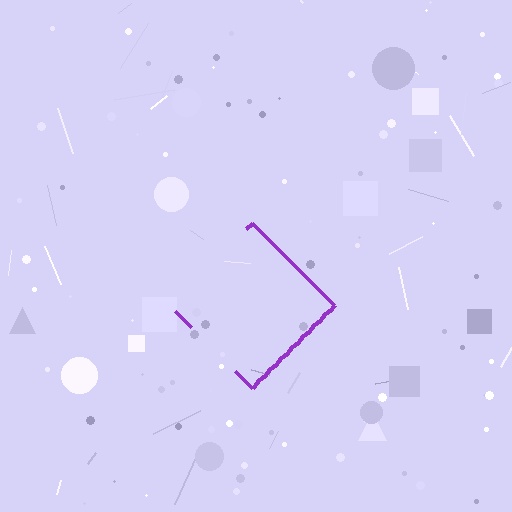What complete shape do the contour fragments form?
The contour fragments form a diamond.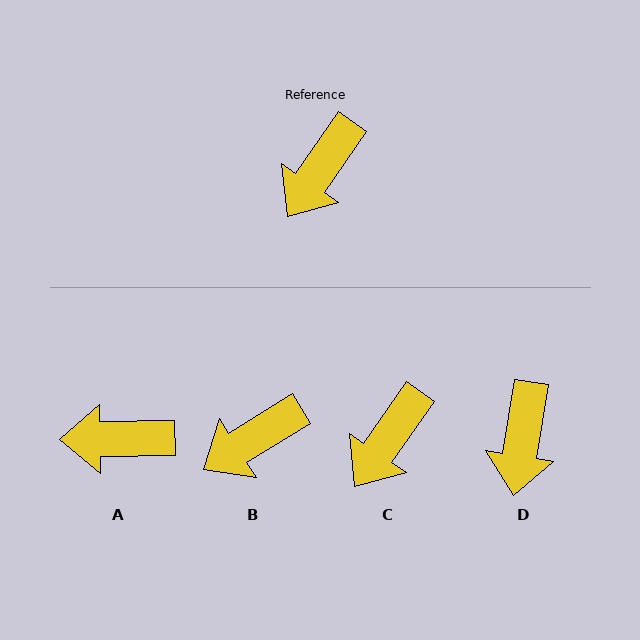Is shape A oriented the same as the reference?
No, it is off by about 54 degrees.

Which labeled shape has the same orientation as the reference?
C.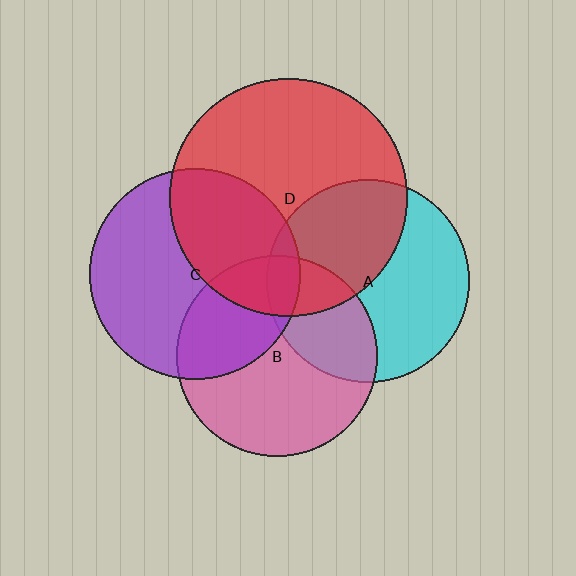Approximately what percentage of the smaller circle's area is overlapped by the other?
Approximately 10%.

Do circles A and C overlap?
Yes.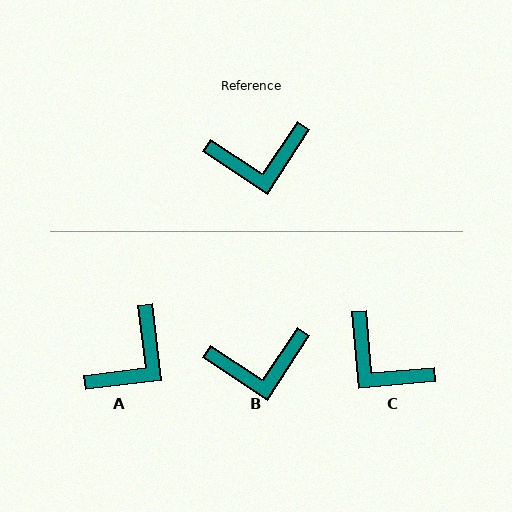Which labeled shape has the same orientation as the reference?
B.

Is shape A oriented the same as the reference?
No, it is off by about 41 degrees.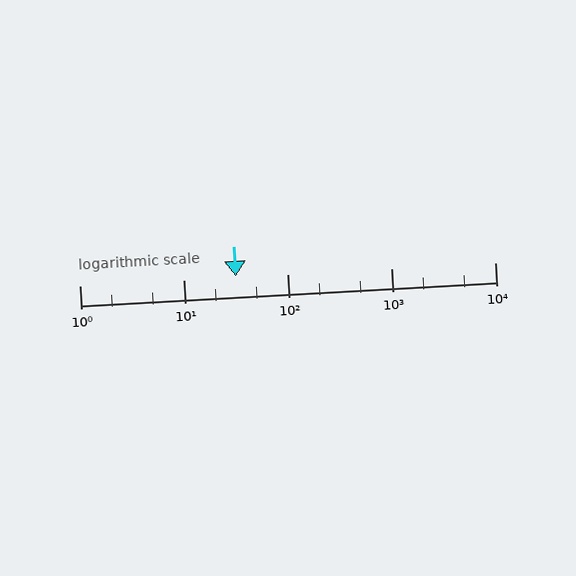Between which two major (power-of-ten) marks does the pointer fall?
The pointer is between 10 and 100.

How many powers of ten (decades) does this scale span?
The scale spans 4 decades, from 1 to 10000.